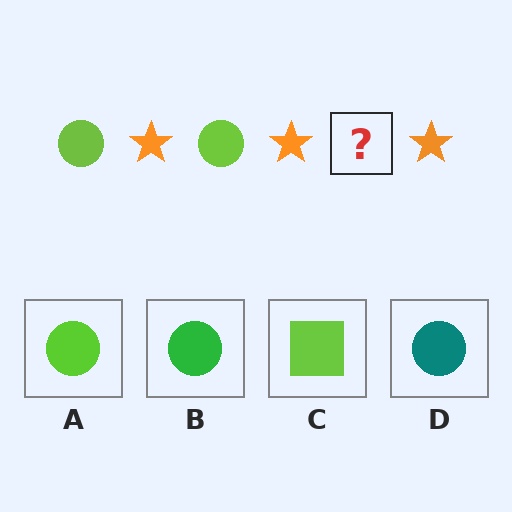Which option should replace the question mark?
Option A.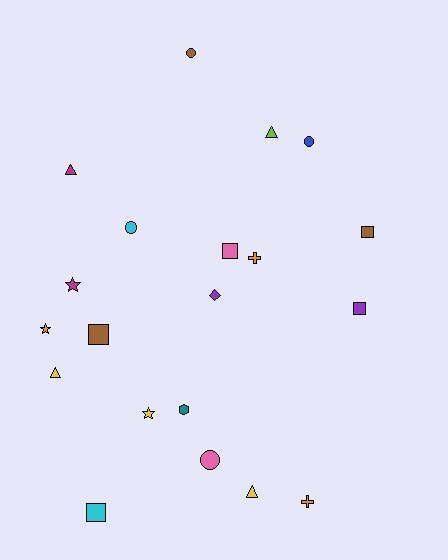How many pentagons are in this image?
There are no pentagons.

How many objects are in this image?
There are 20 objects.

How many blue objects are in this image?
There is 1 blue object.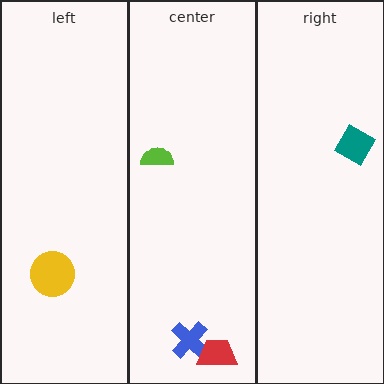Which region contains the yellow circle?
The left region.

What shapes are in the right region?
The teal diamond.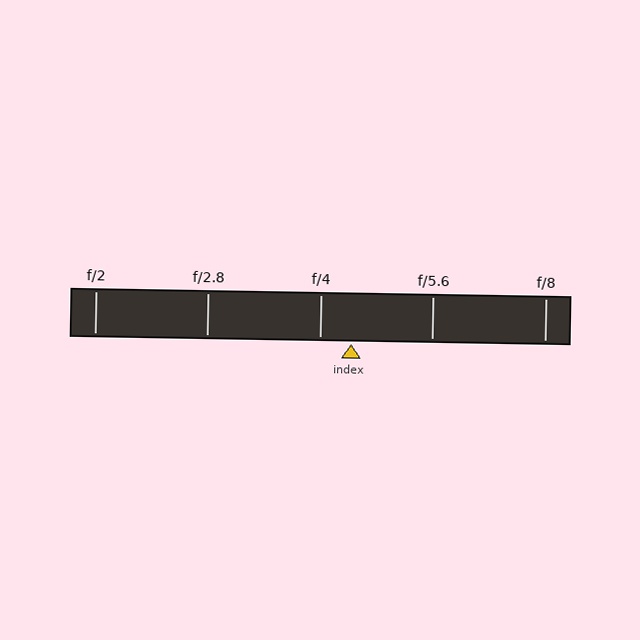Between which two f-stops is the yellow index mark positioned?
The index mark is between f/4 and f/5.6.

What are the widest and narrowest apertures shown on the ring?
The widest aperture shown is f/2 and the narrowest is f/8.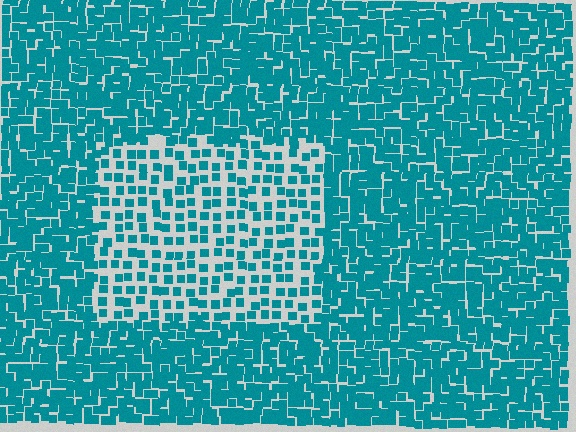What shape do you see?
I see a rectangle.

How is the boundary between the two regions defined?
The boundary is defined by a change in element density (approximately 2.1x ratio). All elements are the same color, size, and shape.